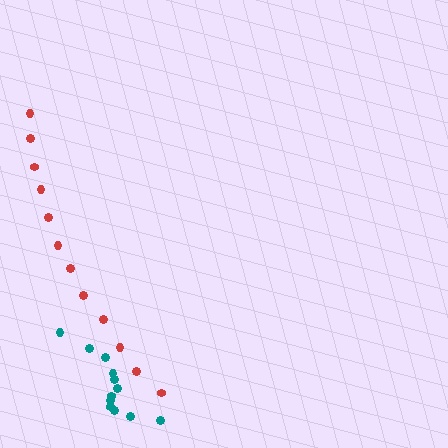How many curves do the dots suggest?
There are 2 distinct paths.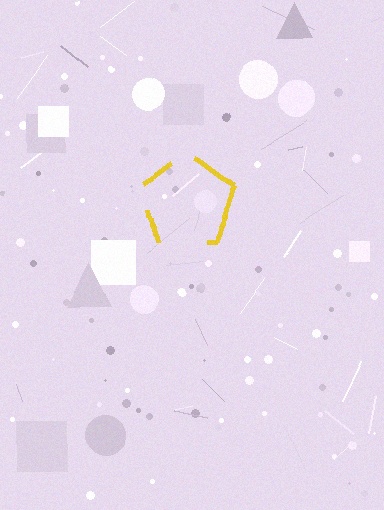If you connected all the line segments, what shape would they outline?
They would outline a pentagon.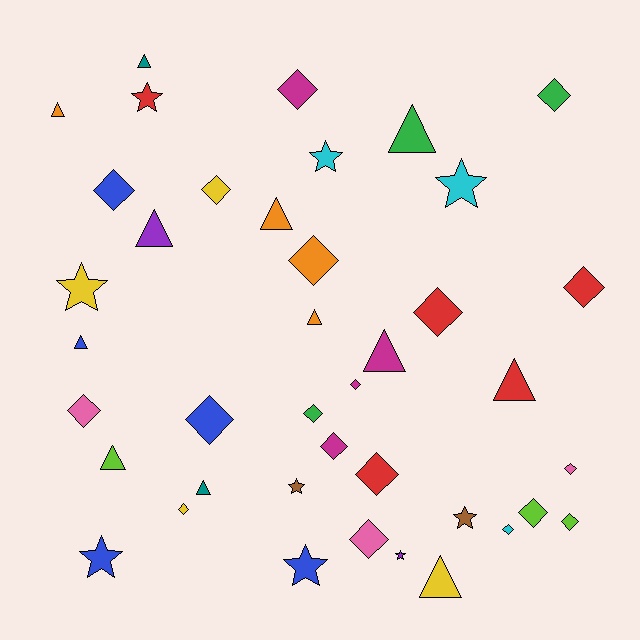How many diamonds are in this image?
There are 19 diamonds.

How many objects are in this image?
There are 40 objects.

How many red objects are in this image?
There are 5 red objects.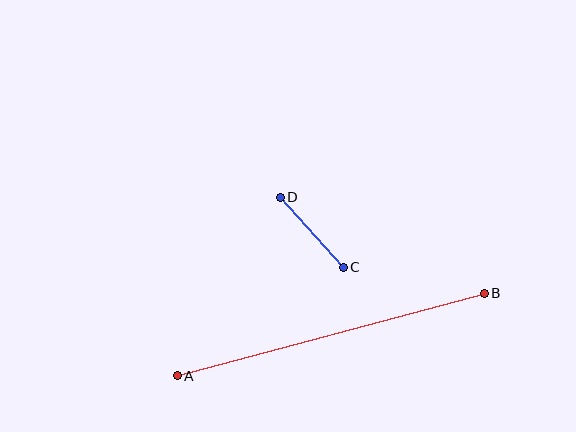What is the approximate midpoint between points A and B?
The midpoint is at approximately (331, 335) pixels.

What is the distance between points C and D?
The distance is approximately 94 pixels.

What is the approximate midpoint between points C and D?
The midpoint is at approximately (312, 232) pixels.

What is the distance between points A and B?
The distance is approximately 318 pixels.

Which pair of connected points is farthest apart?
Points A and B are farthest apart.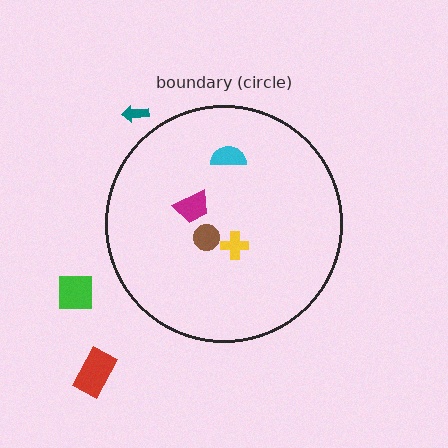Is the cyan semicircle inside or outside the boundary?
Inside.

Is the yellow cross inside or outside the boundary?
Inside.